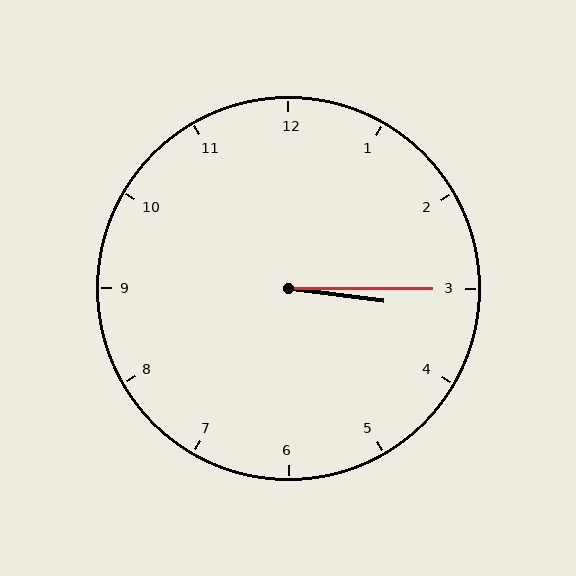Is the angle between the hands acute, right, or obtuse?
It is acute.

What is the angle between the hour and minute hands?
Approximately 8 degrees.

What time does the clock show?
3:15.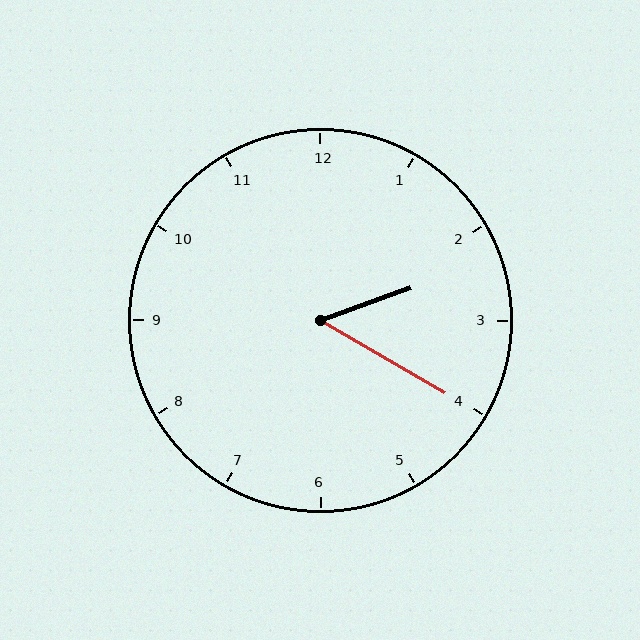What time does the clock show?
2:20.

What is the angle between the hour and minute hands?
Approximately 50 degrees.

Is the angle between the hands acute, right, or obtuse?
It is acute.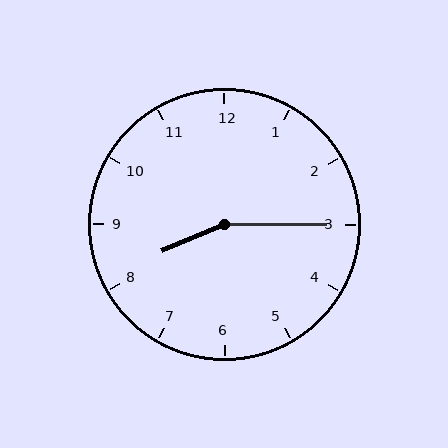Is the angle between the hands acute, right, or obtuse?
It is obtuse.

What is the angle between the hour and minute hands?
Approximately 158 degrees.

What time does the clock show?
8:15.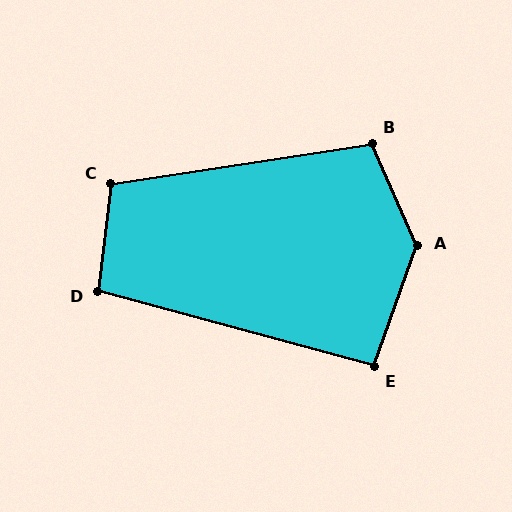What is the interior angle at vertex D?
Approximately 98 degrees (obtuse).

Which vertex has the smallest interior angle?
E, at approximately 94 degrees.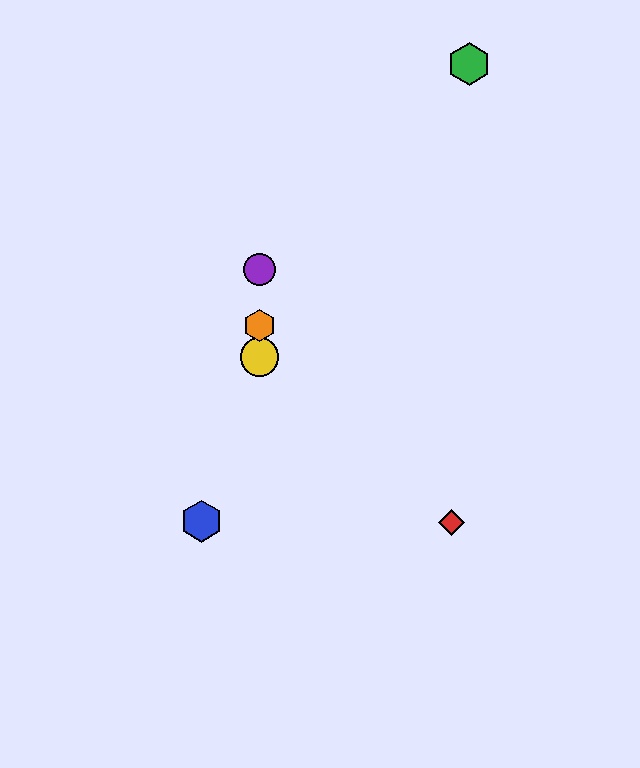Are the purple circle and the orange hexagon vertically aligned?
Yes, both are at x≈259.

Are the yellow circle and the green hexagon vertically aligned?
No, the yellow circle is at x≈259 and the green hexagon is at x≈469.